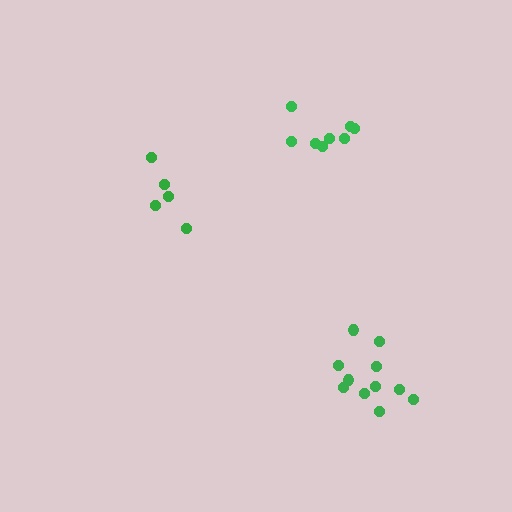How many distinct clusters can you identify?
There are 3 distinct clusters.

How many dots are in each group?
Group 1: 11 dots, Group 2: 8 dots, Group 3: 5 dots (24 total).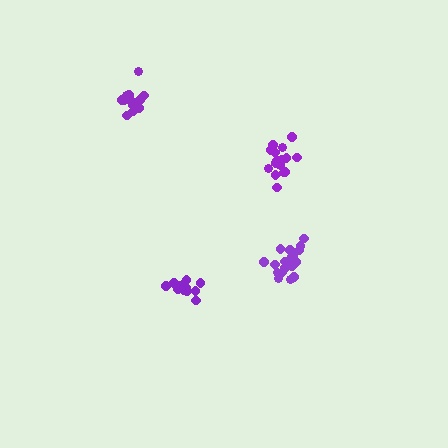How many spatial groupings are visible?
There are 4 spatial groupings.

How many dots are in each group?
Group 1: 18 dots, Group 2: 17 dots, Group 3: 13 dots, Group 4: 15 dots (63 total).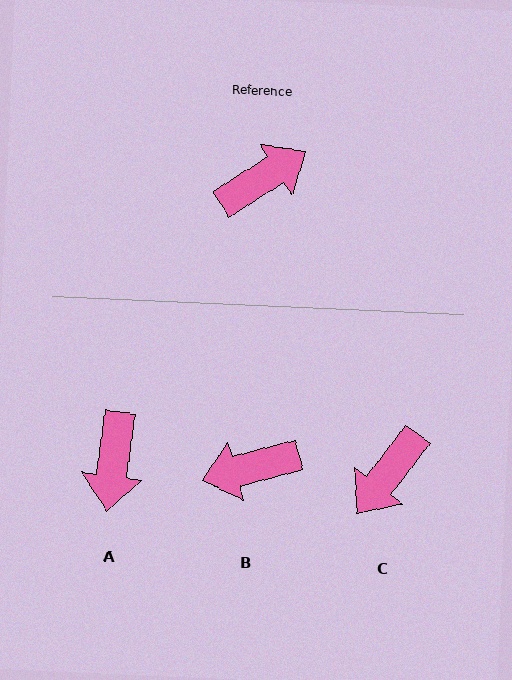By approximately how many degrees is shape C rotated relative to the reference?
Approximately 159 degrees clockwise.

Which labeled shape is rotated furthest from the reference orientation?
B, about 163 degrees away.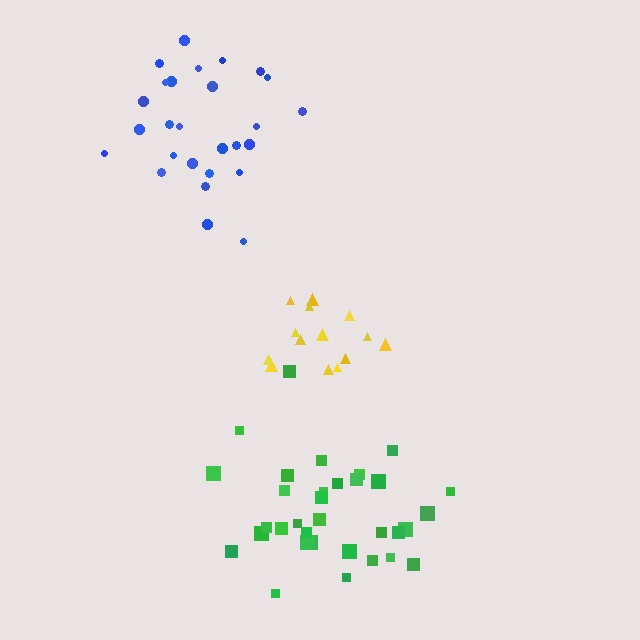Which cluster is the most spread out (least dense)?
Blue.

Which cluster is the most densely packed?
Green.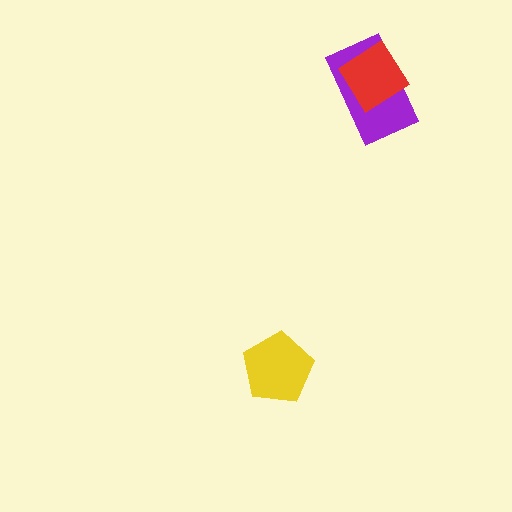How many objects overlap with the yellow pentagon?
0 objects overlap with the yellow pentagon.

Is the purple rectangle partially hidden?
Yes, it is partially covered by another shape.